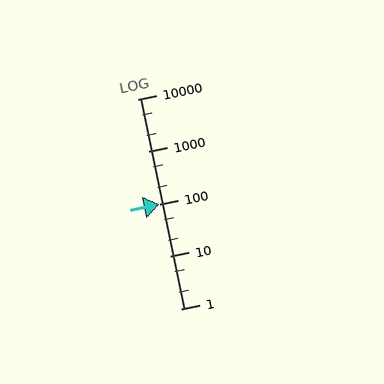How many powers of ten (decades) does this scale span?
The scale spans 4 decades, from 1 to 10000.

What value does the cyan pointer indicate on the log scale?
The pointer indicates approximately 100.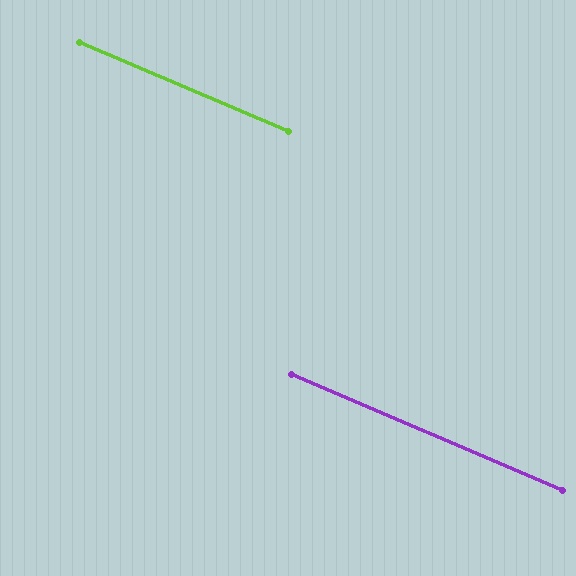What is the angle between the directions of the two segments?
Approximately 0 degrees.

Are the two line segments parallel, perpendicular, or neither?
Parallel — their directions differ by only 0.2°.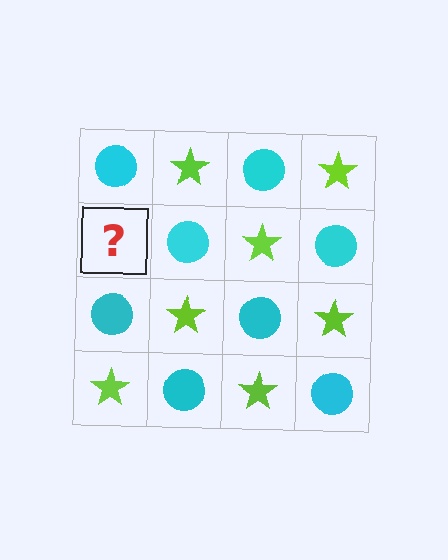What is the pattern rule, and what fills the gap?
The rule is that it alternates cyan circle and lime star in a checkerboard pattern. The gap should be filled with a lime star.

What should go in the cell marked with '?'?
The missing cell should contain a lime star.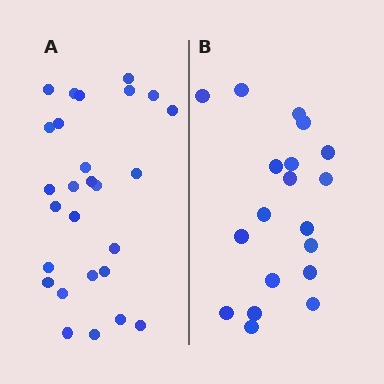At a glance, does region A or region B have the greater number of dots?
Region A (the left region) has more dots.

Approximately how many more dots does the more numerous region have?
Region A has roughly 8 or so more dots than region B.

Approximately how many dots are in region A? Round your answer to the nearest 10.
About 30 dots. (The exact count is 27, which rounds to 30.)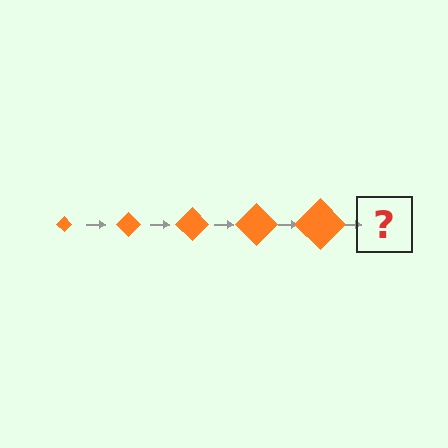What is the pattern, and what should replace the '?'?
The pattern is that the diamond gets progressively larger each step. The '?' should be an orange diamond, larger than the previous one.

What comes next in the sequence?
The next element should be an orange diamond, larger than the previous one.